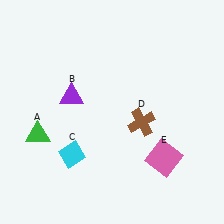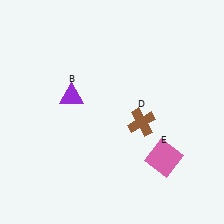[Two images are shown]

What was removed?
The green triangle (A), the cyan diamond (C) were removed in Image 2.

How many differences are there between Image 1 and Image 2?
There are 2 differences between the two images.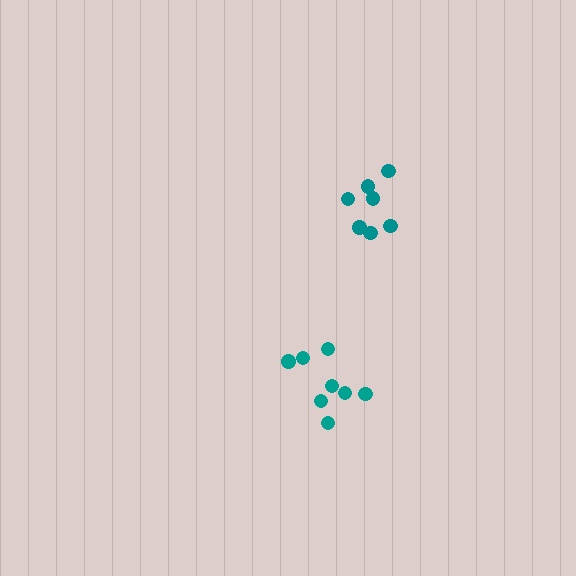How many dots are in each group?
Group 1: 8 dots, Group 2: 7 dots (15 total).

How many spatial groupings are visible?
There are 2 spatial groupings.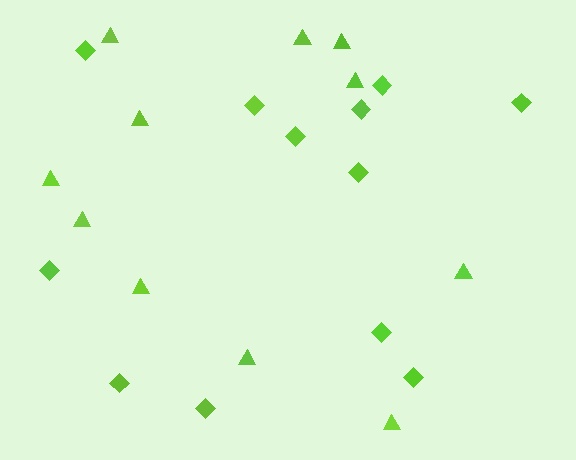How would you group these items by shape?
There are 2 groups: one group of triangles (11) and one group of diamonds (12).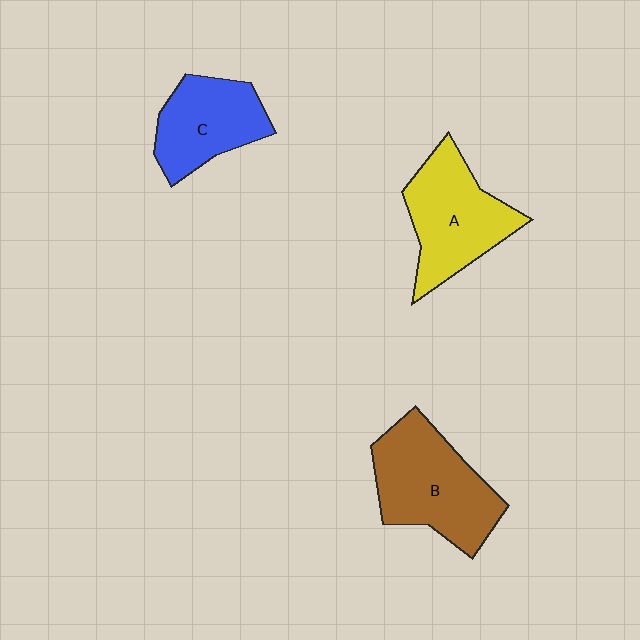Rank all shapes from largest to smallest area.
From largest to smallest: B (brown), A (yellow), C (blue).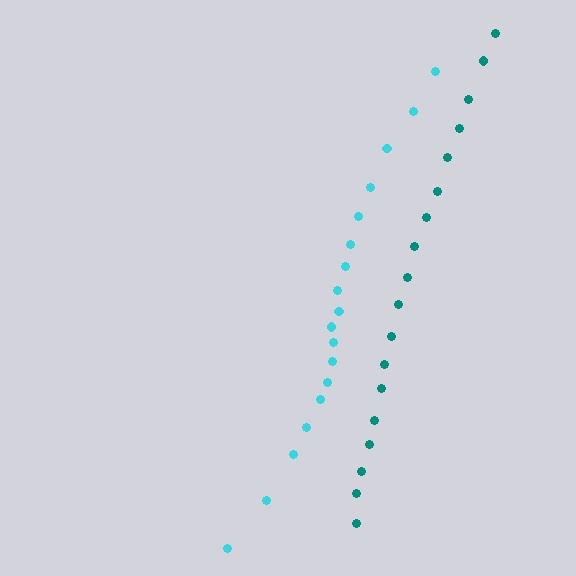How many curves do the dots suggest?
There are 2 distinct paths.